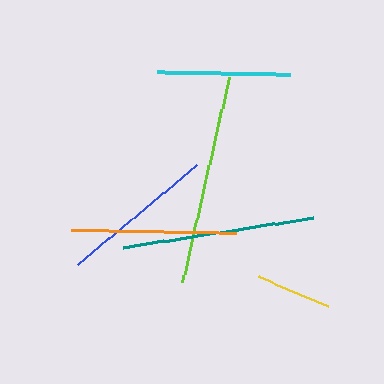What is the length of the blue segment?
The blue segment is approximately 156 pixels long.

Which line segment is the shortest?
The yellow line is the shortest at approximately 76 pixels.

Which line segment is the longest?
The lime line is the longest at approximately 211 pixels.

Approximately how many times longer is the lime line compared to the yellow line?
The lime line is approximately 2.8 times the length of the yellow line.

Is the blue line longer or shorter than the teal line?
The teal line is longer than the blue line.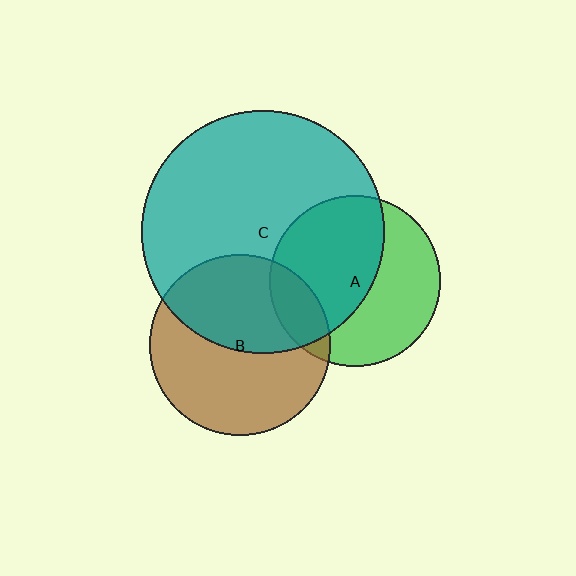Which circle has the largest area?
Circle C (teal).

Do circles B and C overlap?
Yes.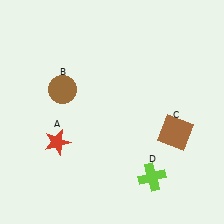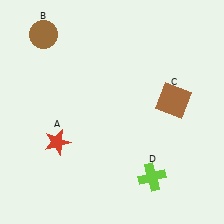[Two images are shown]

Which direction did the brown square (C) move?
The brown square (C) moved up.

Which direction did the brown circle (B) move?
The brown circle (B) moved up.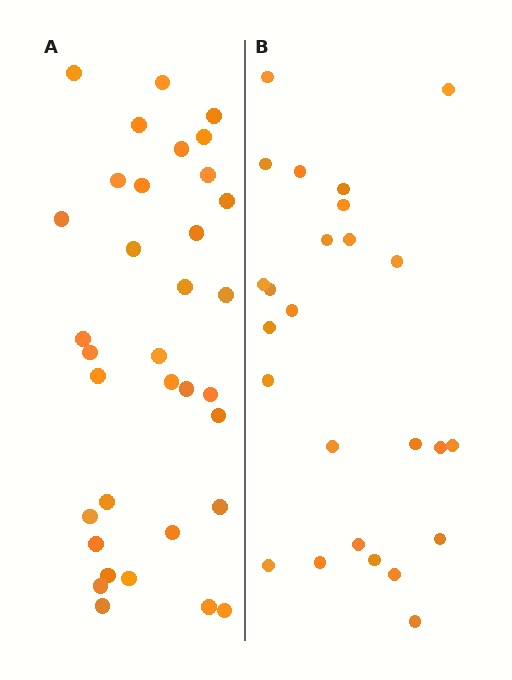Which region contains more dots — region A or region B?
Region A (the left region) has more dots.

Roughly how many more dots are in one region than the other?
Region A has roughly 8 or so more dots than region B.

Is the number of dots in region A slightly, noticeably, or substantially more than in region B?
Region A has noticeably more, but not dramatically so. The ratio is roughly 1.4 to 1.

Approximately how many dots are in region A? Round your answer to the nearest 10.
About 30 dots. (The exact count is 34, which rounds to 30.)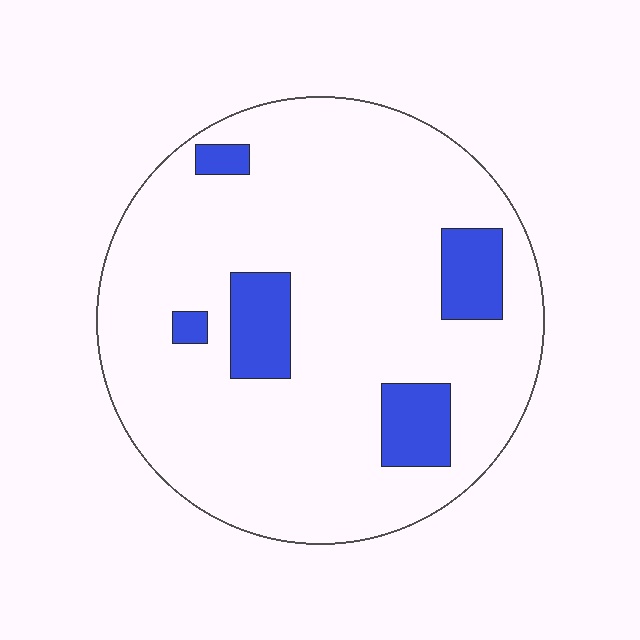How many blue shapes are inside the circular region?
5.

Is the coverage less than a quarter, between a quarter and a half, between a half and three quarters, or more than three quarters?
Less than a quarter.